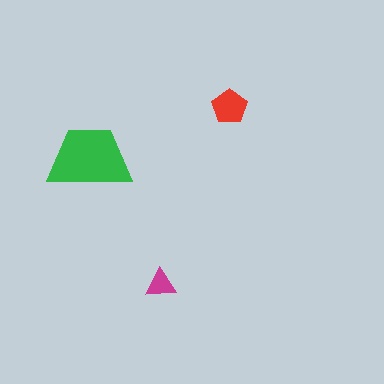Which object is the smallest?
The magenta triangle.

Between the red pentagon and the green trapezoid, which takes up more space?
The green trapezoid.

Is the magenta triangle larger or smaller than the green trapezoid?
Smaller.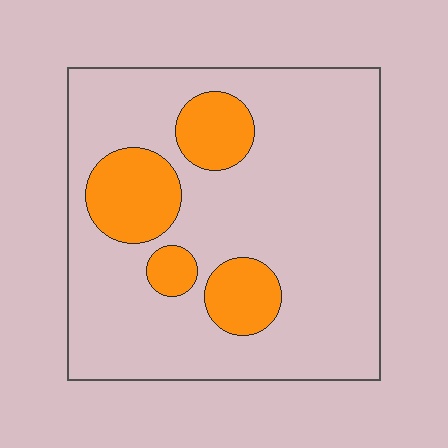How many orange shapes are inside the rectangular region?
4.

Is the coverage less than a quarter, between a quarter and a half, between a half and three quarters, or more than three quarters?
Less than a quarter.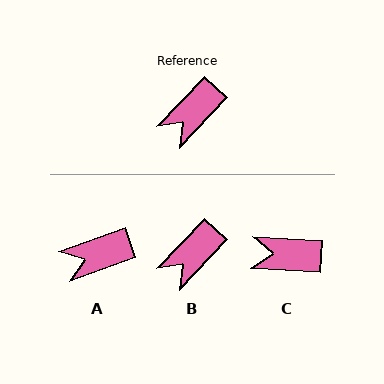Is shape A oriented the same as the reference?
No, it is off by about 27 degrees.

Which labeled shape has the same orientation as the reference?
B.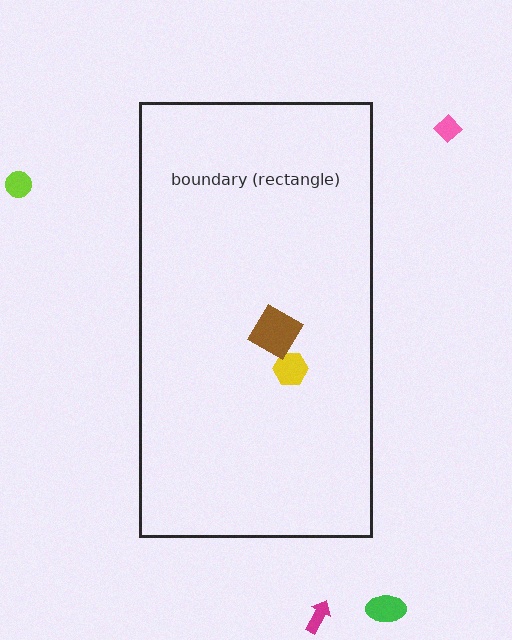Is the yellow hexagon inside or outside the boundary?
Inside.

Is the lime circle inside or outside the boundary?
Outside.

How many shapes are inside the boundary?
2 inside, 4 outside.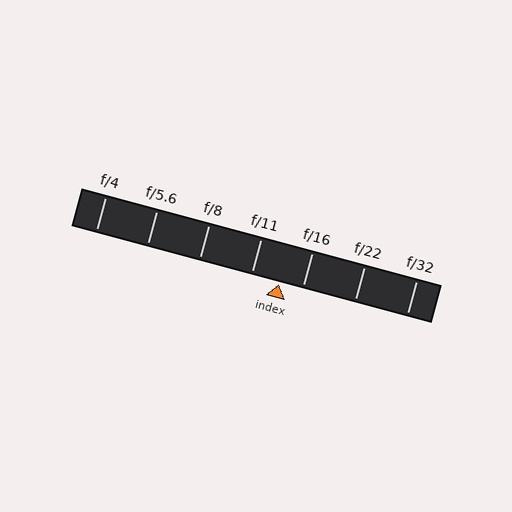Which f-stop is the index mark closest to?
The index mark is closest to f/16.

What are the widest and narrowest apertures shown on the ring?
The widest aperture shown is f/4 and the narrowest is f/32.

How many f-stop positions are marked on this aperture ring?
There are 7 f-stop positions marked.